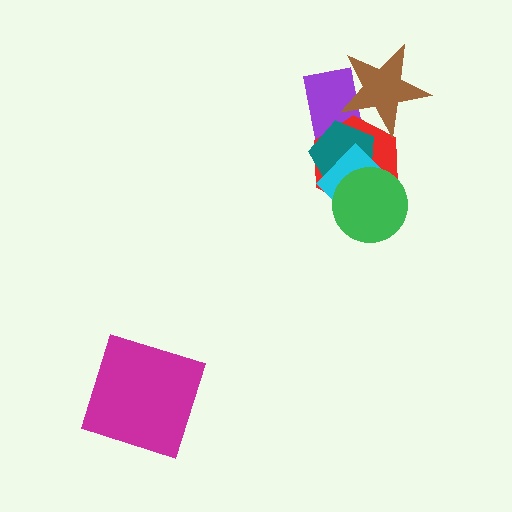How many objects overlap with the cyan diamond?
3 objects overlap with the cyan diamond.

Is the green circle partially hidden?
No, no other shape covers it.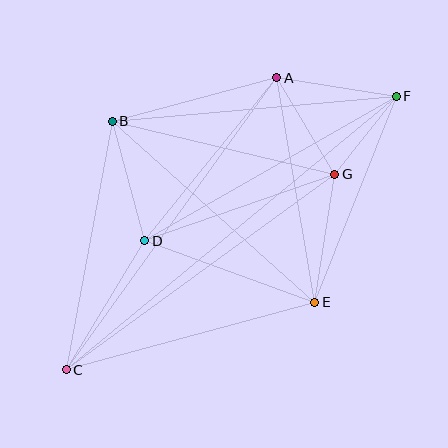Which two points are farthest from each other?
Points C and F are farthest from each other.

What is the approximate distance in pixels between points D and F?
The distance between D and F is approximately 290 pixels.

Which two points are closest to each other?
Points F and G are closest to each other.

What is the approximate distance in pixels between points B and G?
The distance between B and G is approximately 229 pixels.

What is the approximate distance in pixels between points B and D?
The distance between B and D is approximately 124 pixels.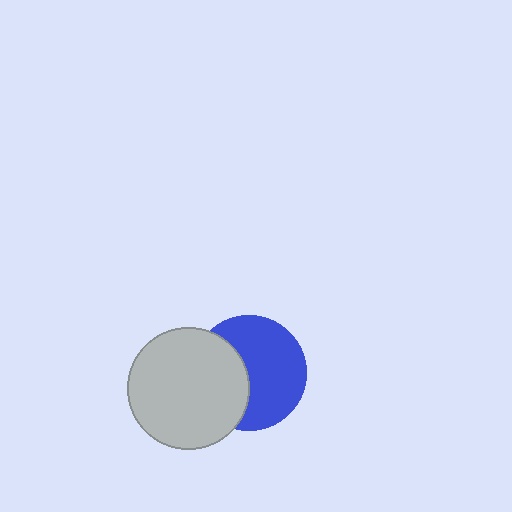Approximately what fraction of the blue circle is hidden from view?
Roughly 39% of the blue circle is hidden behind the light gray circle.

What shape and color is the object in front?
The object in front is a light gray circle.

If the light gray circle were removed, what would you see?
You would see the complete blue circle.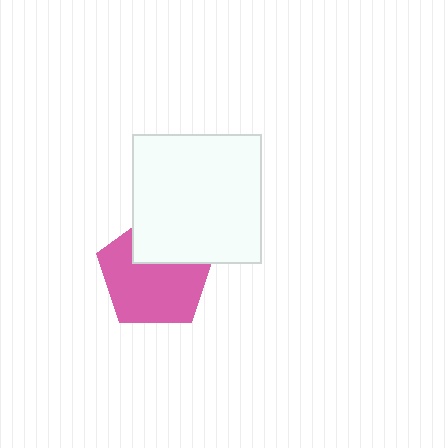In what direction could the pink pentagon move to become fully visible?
The pink pentagon could move down. That would shift it out from behind the white square entirely.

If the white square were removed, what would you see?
You would see the complete pink pentagon.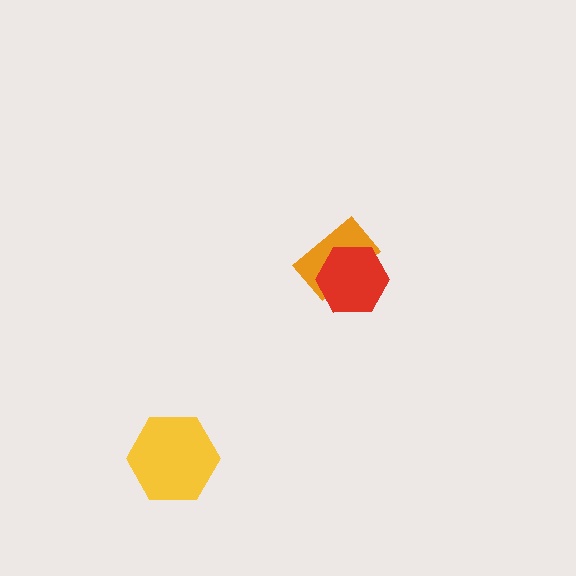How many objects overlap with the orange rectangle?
1 object overlaps with the orange rectangle.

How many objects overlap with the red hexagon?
1 object overlaps with the red hexagon.